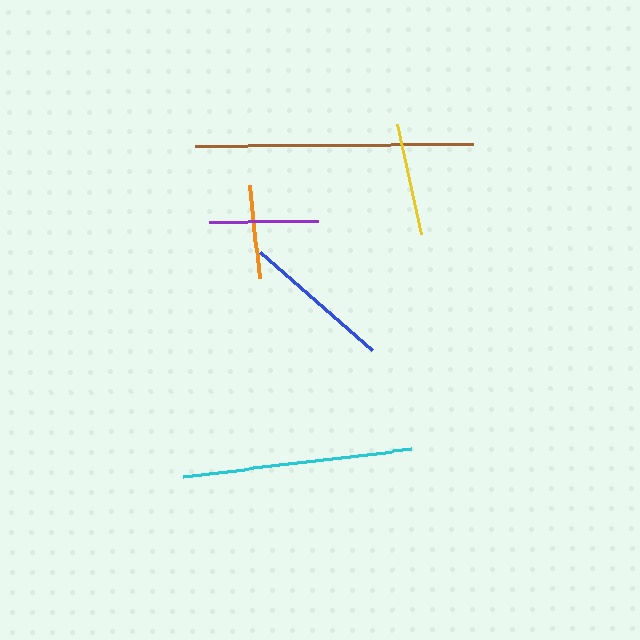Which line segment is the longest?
The brown line is the longest at approximately 278 pixels.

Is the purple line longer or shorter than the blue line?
The blue line is longer than the purple line.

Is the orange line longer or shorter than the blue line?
The blue line is longer than the orange line.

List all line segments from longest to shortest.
From longest to shortest: brown, cyan, blue, yellow, purple, orange.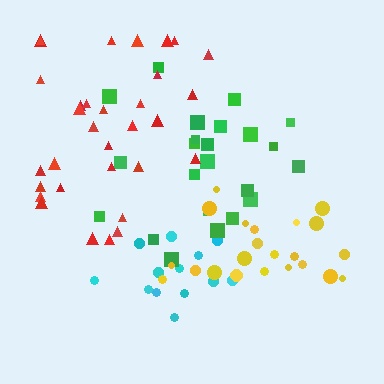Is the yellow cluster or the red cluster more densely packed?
Yellow.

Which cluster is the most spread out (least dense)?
Green.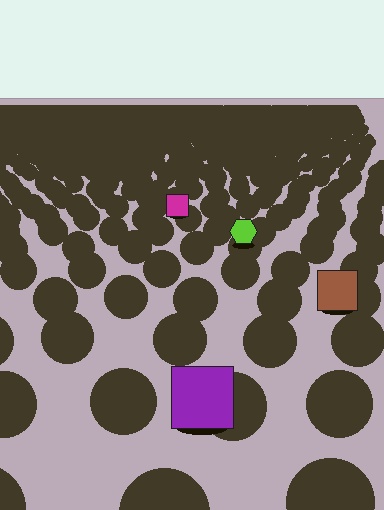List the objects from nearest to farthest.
From nearest to farthest: the purple square, the brown square, the lime hexagon, the magenta square.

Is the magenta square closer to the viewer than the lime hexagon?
No. The lime hexagon is closer — you can tell from the texture gradient: the ground texture is coarser near it.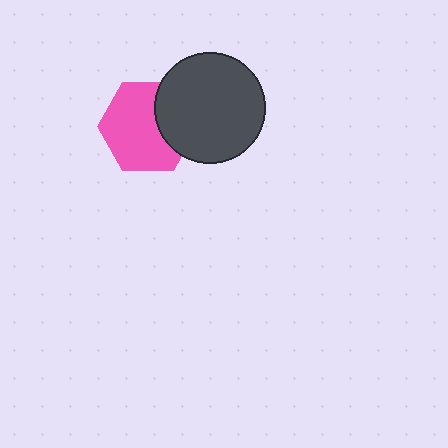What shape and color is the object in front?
The object in front is a dark gray circle.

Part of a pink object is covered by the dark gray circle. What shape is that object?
It is a hexagon.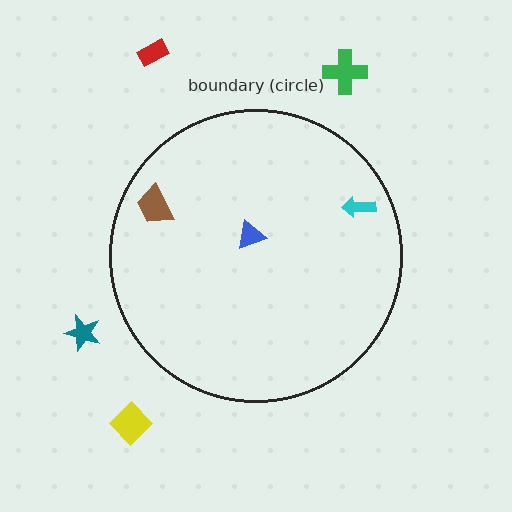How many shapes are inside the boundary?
3 inside, 4 outside.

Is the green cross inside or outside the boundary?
Outside.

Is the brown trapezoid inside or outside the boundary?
Inside.